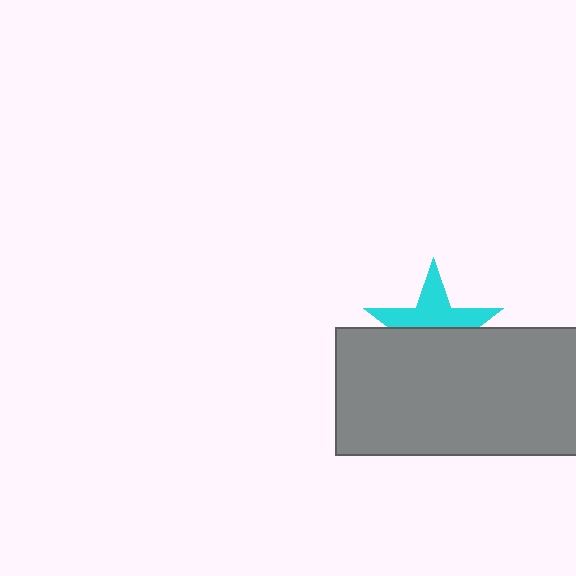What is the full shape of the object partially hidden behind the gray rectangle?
The partially hidden object is a cyan star.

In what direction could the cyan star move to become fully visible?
The cyan star could move up. That would shift it out from behind the gray rectangle entirely.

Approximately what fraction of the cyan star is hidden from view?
Roughly 51% of the cyan star is hidden behind the gray rectangle.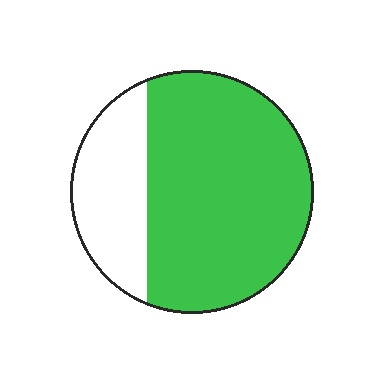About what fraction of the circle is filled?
About three quarters (3/4).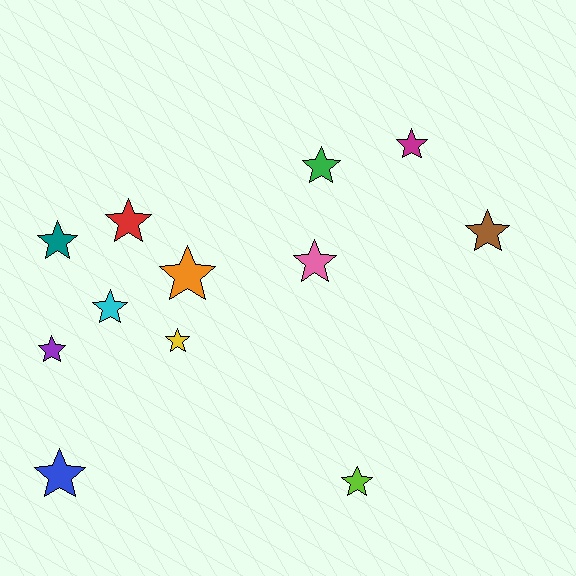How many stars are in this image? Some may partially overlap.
There are 12 stars.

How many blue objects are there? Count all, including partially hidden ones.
There is 1 blue object.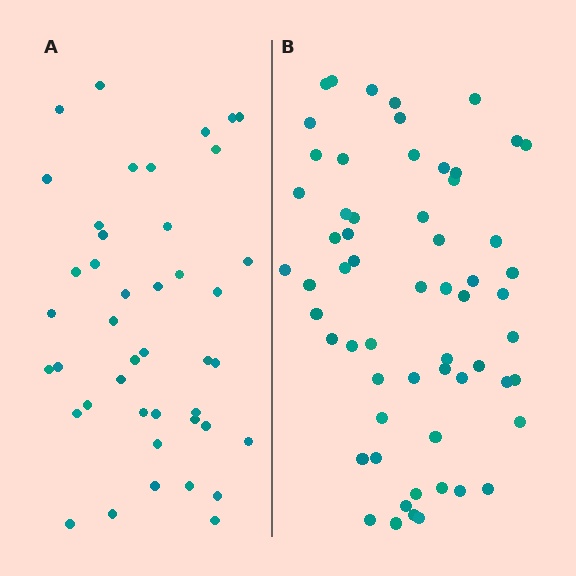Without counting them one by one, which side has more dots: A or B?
Region B (the right region) has more dots.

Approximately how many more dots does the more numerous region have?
Region B has approximately 15 more dots than region A.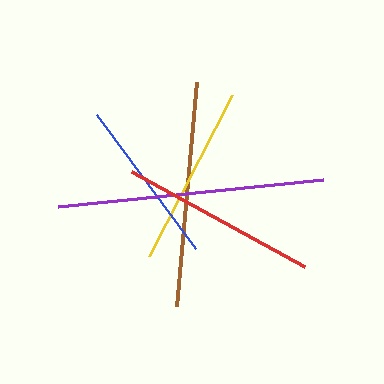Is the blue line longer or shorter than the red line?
The red line is longer than the blue line.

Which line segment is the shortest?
The blue line is the shortest at approximately 166 pixels.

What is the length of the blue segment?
The blue segment is approximately 166 pixels long.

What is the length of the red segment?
The red segment is approximately 198 pixels long.